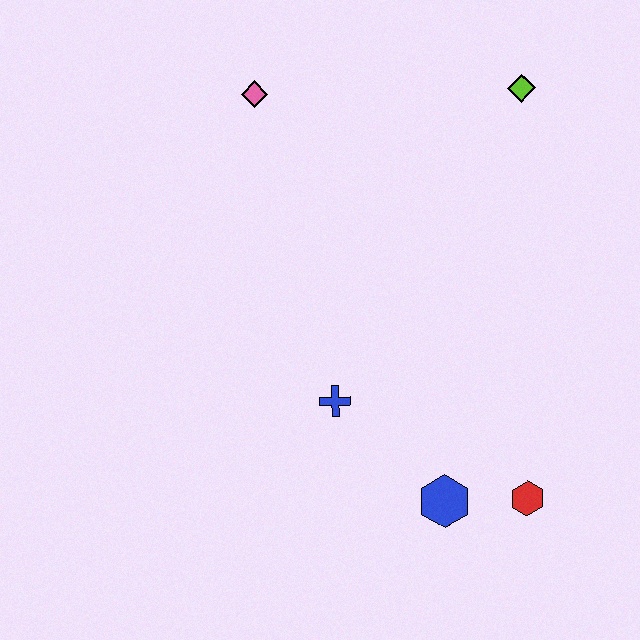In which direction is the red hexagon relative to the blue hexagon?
The red hexagon is to the right of the blue hexagon.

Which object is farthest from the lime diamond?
The blue hexagon is farthest from the lime diamond.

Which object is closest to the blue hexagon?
The red hexagon is closest to the blue hexagon.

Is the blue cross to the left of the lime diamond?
Yes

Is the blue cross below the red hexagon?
No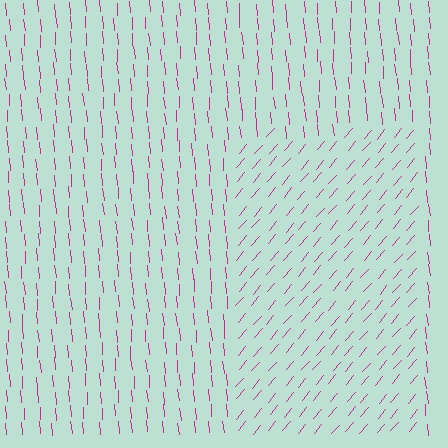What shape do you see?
I see a rectangle.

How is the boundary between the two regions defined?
The boundary is defined purely by a change in line orientation (approximately 45 degrees difference). All lines are the same color and thickness.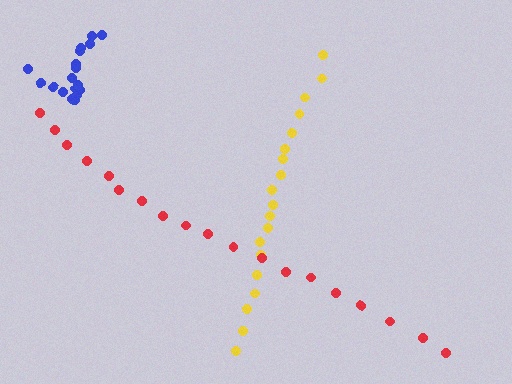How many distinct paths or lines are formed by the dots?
There are 3 distinct paths.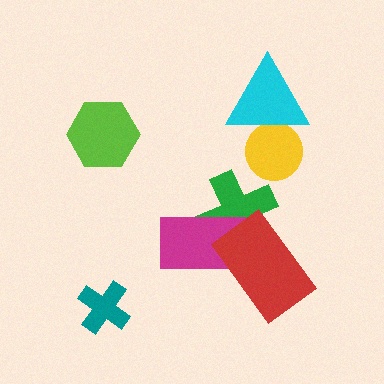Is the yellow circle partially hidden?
Yes, it is partially covered by another shape.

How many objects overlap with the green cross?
2 objects overlap with the green cross.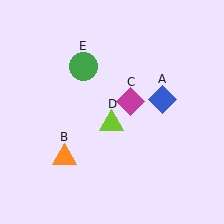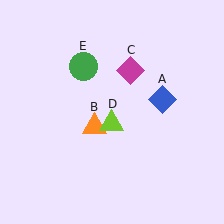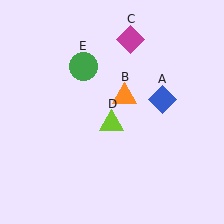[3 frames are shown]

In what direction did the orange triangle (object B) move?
The orange triangle (object B) moved up and to the right.